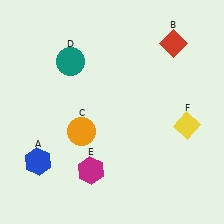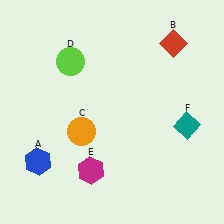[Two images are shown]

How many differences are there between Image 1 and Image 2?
There are 2 differences between the two images.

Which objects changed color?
D changed from teal to lime. F changed from yellow to teal.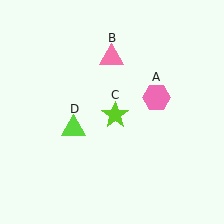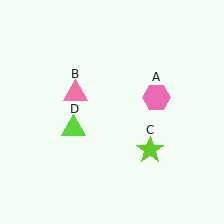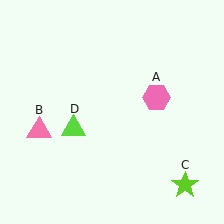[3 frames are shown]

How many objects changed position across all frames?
2 objects changed position: pink triangle (object B), lime star (object C).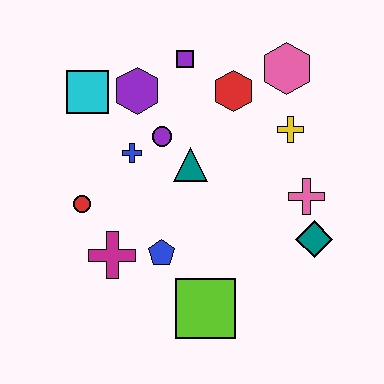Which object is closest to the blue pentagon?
The magenta cross is closest to the blue pentagon.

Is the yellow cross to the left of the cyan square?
No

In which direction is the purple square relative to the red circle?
The purple square is above the red circle.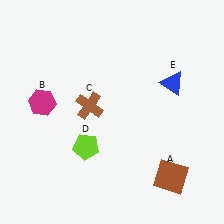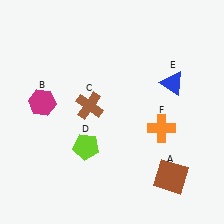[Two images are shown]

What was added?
An orange cross (F) was added in Image 2.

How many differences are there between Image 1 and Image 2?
There is 1 difference between the two images.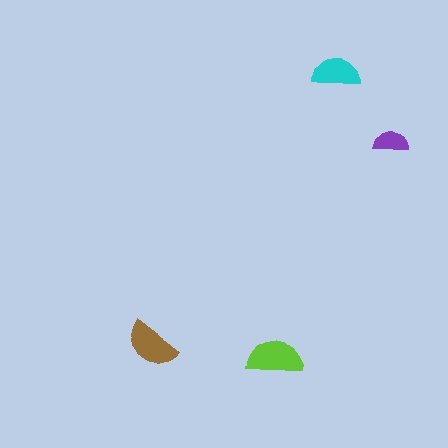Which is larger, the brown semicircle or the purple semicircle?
The brown one.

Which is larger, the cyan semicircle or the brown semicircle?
The brown one.